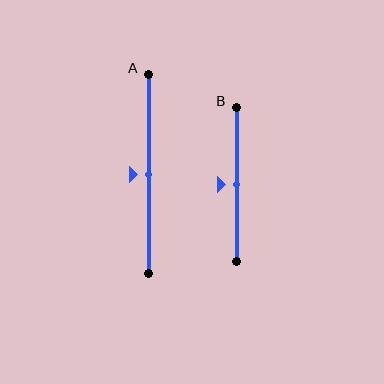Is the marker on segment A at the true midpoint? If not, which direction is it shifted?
Yes, the marker on segment A is at the true midpoint.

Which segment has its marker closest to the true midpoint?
Segment A has its marker closest to the true midpoint.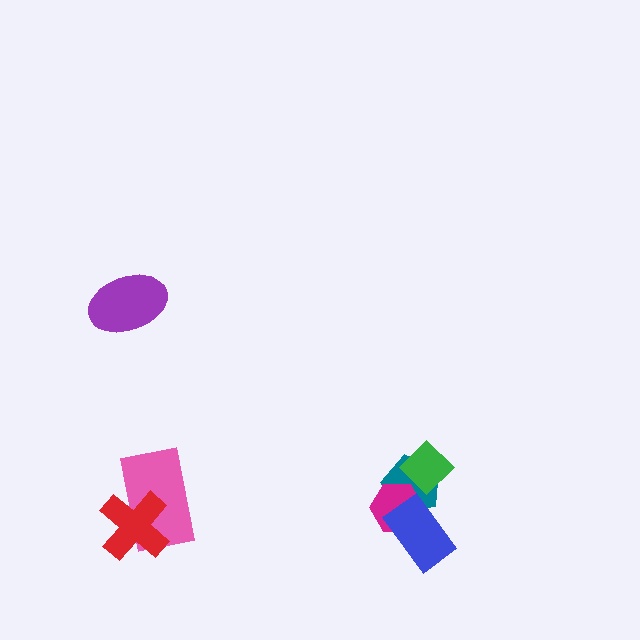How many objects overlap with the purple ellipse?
0 objects overlap with the purple ellipse.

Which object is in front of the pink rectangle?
The red cross is in front of the pink rectangle.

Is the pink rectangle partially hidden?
Yes, it is partially covered by another shape.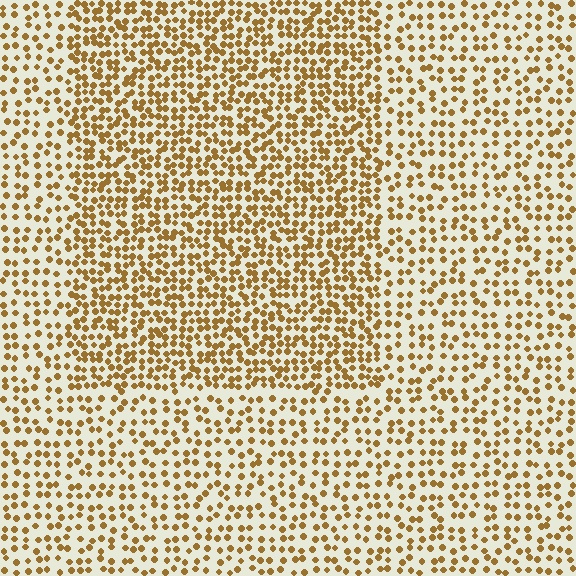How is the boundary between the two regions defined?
The boundary is defined by a change in element density (approximately 1.7x ratio). All elements are the same color, size, and shape.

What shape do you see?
I see a rectangle.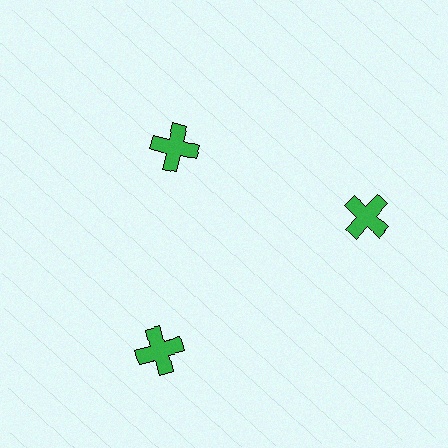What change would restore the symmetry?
The symmetry would be restored by moving it outward, back onto the ring so that all 3 crosses sit at equal angles and equal distance from the center.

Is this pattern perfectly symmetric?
No. The 3 green crosses are arranged in a ring, but one element near the 11 o'clock position is pulled inward toward the center, breaking the 3-fold rotational symmetry.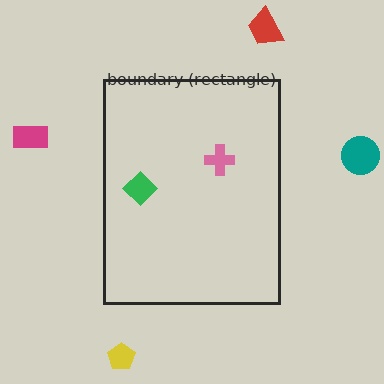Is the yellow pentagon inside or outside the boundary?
Outside.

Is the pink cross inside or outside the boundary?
Inside.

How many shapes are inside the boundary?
2 inside, 4 outside.